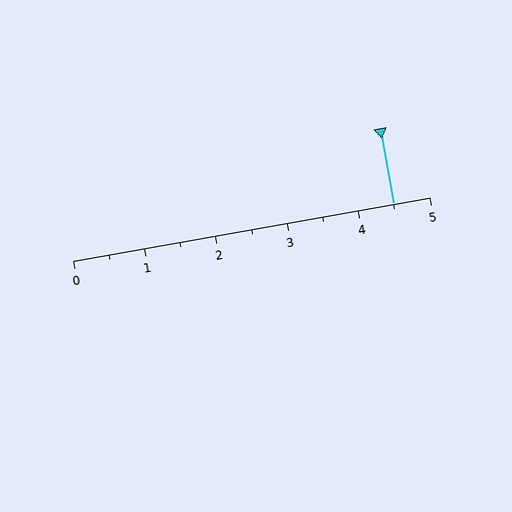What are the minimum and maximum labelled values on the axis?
The axis runs from 0 to 5.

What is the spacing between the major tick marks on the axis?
The major ticks are spaced 1 apart.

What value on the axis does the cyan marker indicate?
The marker indicates approximately 4.5.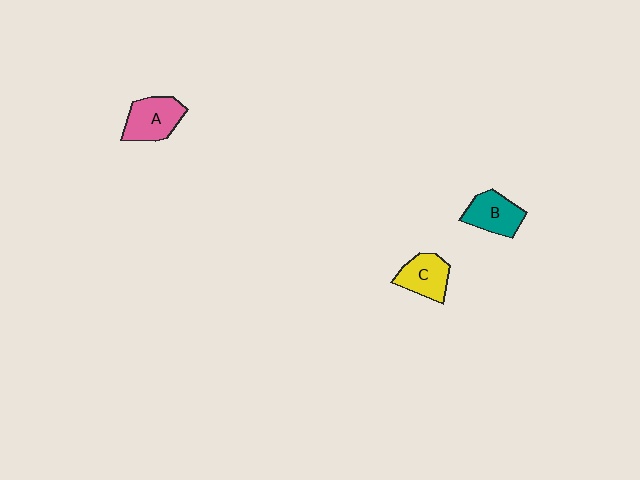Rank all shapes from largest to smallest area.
From largest to smallest: A (pink), B (teal), C (yellow).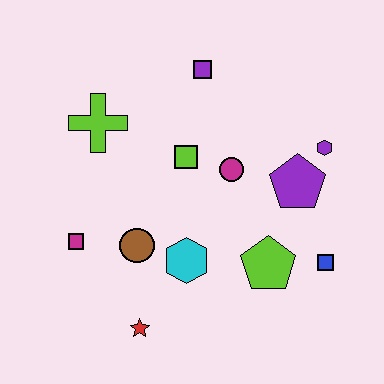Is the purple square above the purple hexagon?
Yes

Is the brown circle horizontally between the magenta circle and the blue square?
No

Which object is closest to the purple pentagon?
The purple hexagon is closest to the purple pentagon.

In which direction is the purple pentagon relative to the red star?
The purple pentagon is to the right of the red star.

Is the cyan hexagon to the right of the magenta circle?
No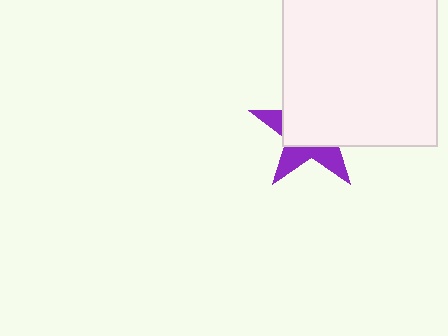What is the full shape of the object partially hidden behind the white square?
The partially hidden object is a purple star.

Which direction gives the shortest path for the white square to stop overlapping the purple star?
Moving toward the upper-right gives the shortest separation.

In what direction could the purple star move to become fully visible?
The purple star could move toward the lower-left. That would shift it out from behind the white square entirely.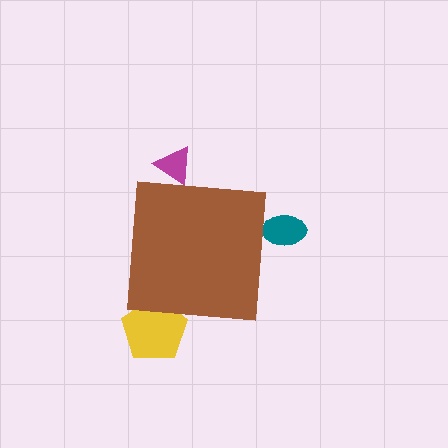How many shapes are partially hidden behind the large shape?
3 shapes are partially hidden.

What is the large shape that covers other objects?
A brown square.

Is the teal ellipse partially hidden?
Yes, the teal ellipse is partially hidden behind the brown square.